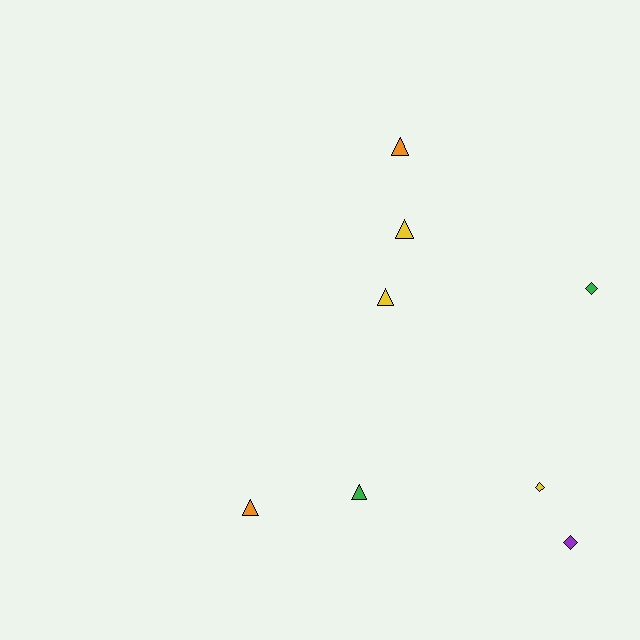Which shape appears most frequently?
Triangle, with 5 objects.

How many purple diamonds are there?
There is 1 purple diamond.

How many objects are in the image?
There are 8 objects.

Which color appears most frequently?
Yellow, with 3 objects.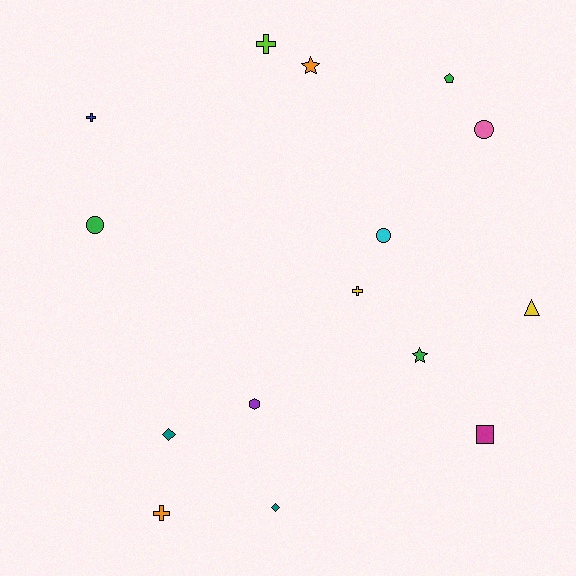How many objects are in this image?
There are 15 objects.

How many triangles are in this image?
There is 1 triangle.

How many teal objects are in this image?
There are 2 teal objects.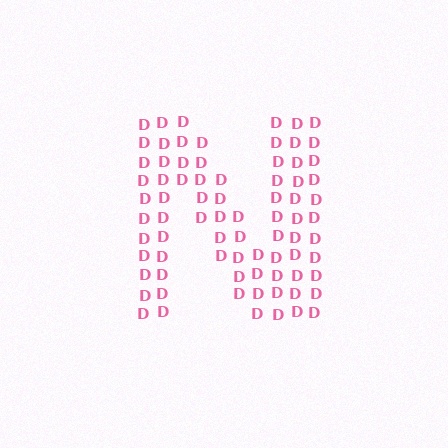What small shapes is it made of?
It is made of small letter D's.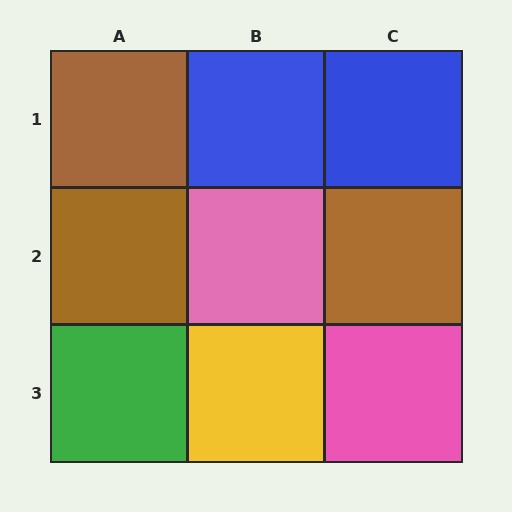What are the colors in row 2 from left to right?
Brown, pink, brown.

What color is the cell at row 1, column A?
Brown.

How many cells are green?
1 cell is green.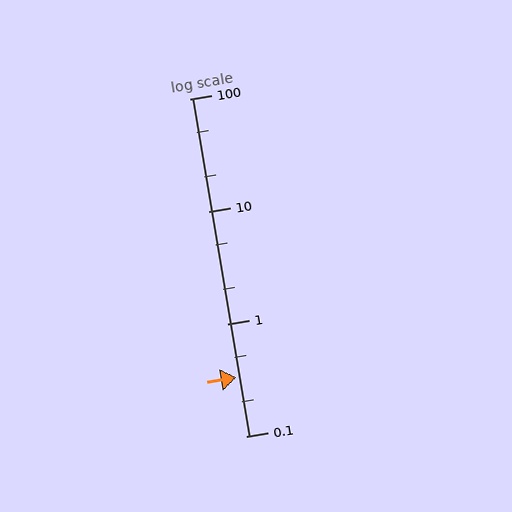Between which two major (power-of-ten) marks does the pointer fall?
The pointer is between 0.1 and 1.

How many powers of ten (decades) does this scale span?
The scale spans 3 decades, from 0.1 to 100.